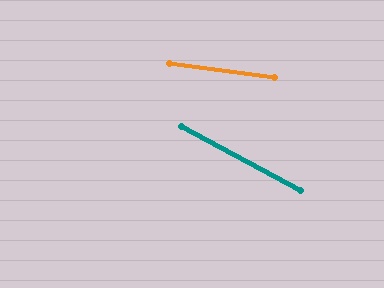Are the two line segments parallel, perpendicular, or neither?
Neither parallel nor perpendicular — they differ by about 20°.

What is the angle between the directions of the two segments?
Approximately 20 degrees.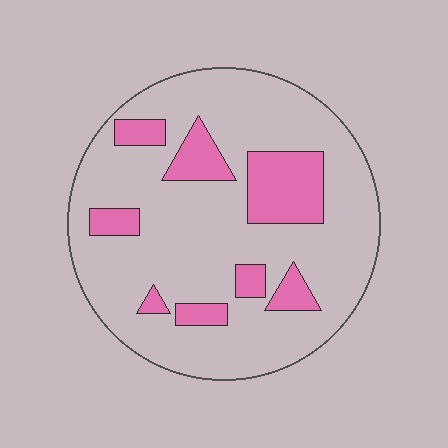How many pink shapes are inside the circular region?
8.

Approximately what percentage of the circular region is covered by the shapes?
Approximately 20%.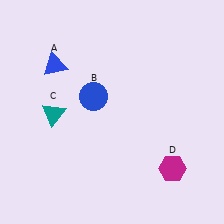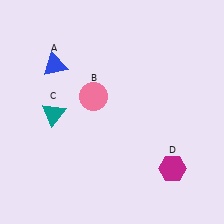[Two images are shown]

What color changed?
The circle (B) changed from blue in Image 1 to pink in Image 2.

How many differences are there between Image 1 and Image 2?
There is 1 difference between the two images.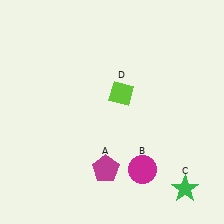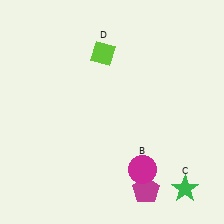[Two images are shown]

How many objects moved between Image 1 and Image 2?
2 objects moved between the two images.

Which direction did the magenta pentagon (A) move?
The magenta pentagon (A) moved right.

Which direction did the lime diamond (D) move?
The lime diamond (D) moved up.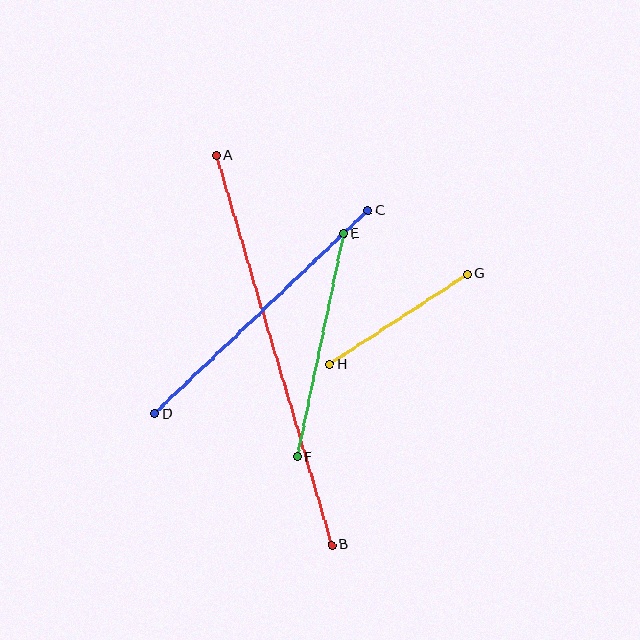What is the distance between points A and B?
The distance is approximately 406 pixels.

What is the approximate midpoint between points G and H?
The midpoint is at approximately (398, 319) pixels.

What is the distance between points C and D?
The distance is approximately 295 pixels.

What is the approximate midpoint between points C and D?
The midpoint is at approximately (261, 312) pixels.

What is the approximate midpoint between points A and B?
The midpoint is at approximately (274, 350) pixels.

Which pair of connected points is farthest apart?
Points A and B are farthest apart.